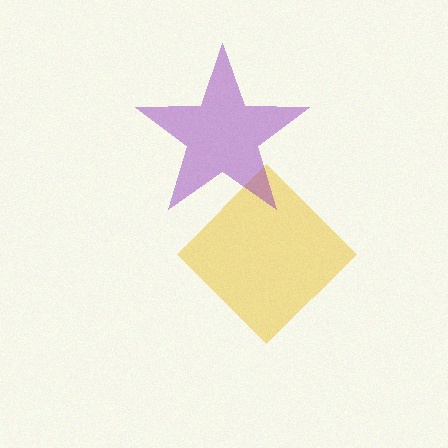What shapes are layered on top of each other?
The layered shapes are: a yellow diamond, a purple star.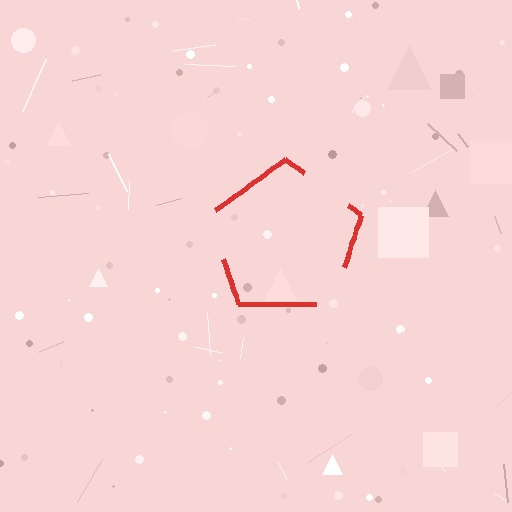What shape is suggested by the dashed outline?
The dashed outline suggests a pentagon.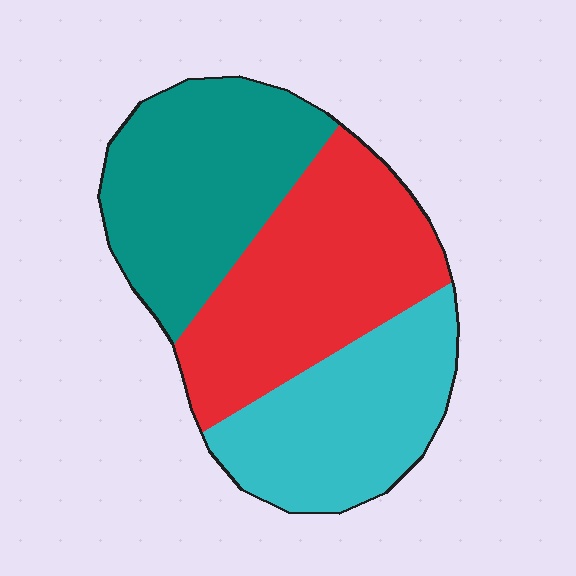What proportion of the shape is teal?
Teal takes up about one third (1/3) of the shape.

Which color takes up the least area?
Cyan, at roughly 30%.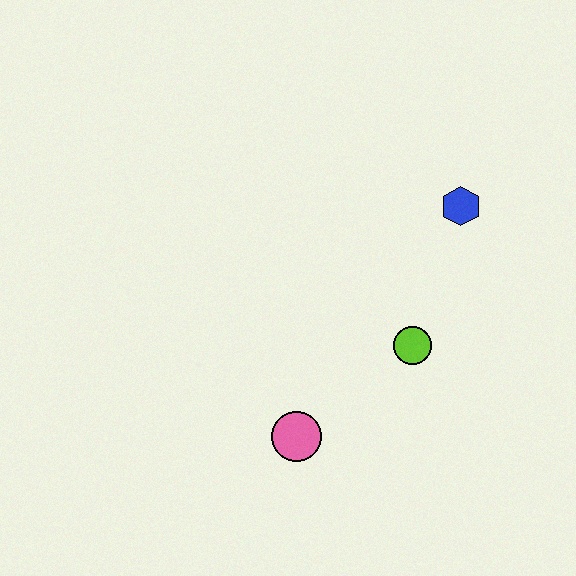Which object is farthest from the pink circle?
The blue hexagon is farthest from the pink circle.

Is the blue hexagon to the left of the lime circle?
No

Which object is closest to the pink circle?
The lime circle is closest to the pink circle.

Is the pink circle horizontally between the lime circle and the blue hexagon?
No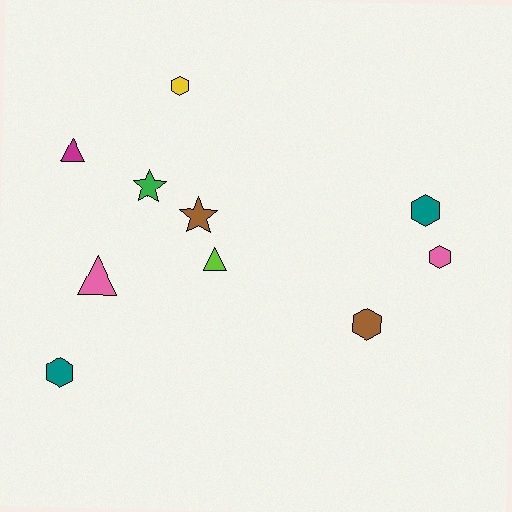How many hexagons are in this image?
There are 5 hexagons.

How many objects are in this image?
There are 10 objects.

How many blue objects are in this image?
There are no blue objects.